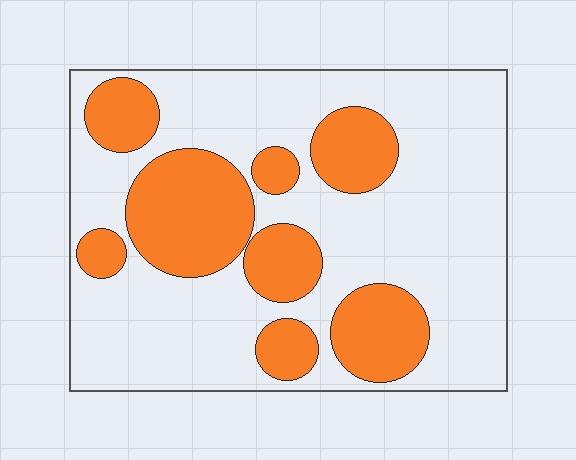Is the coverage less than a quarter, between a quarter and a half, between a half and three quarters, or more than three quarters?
Between a quarter and a half.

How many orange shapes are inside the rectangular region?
8.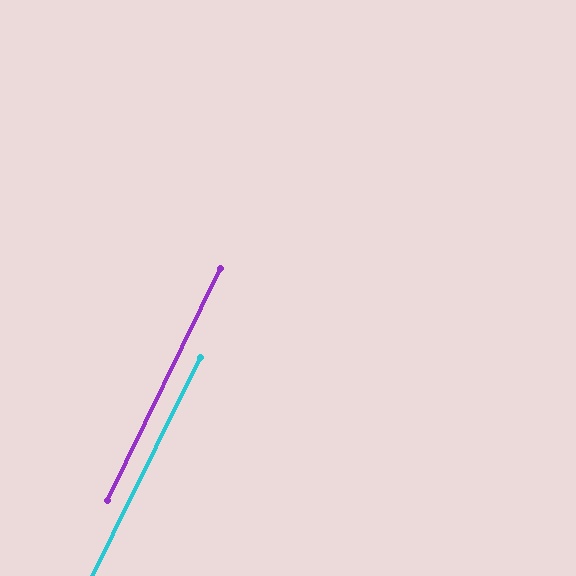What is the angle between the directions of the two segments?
Approximately 0 degrees.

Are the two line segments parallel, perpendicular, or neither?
Parallel — their directions differ by only 0.3°.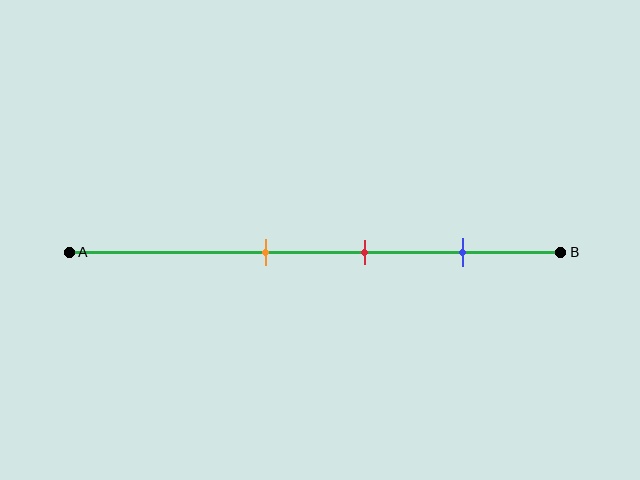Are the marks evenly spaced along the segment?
Yes, the marks are approximately evenly spaced.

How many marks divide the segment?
There are 3 marks dividing the segment.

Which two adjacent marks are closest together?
The orange and red marks are the closest adjacent pair.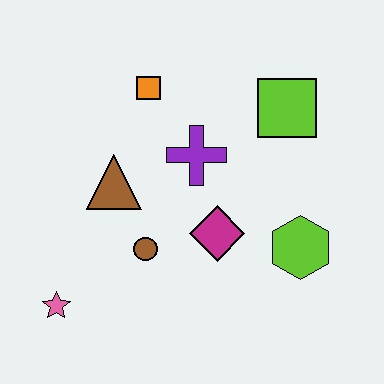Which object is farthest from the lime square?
The pink star is farthest from the lime square.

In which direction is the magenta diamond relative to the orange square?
The magenta diamond is below the orange square.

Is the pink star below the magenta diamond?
Yes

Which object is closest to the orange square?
The purple cross is closest to the orange square.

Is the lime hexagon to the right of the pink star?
Yes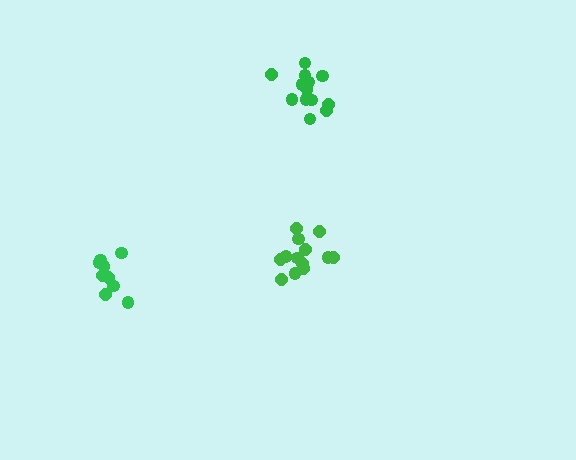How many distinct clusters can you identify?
There are 3 distinct clusters.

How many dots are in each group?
Group 1: 13 dots, Group 2: 13 dots, Group 3: 9 dots (35 total).